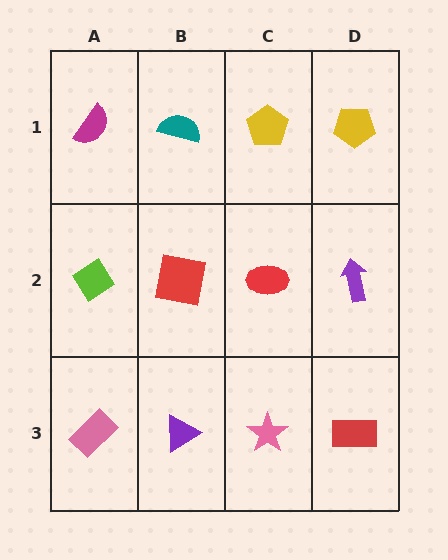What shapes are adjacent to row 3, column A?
A lime diamond (row 2, column A), a purple triangle (row 3, column B).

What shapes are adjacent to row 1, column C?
A red ellipse (row 2, column C), a teal semicircle (row 1, column B), a yellow pentagon (row 1, column D).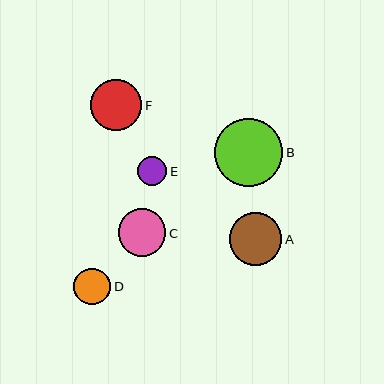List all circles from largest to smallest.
From largest to smallest: B, A, F, C, D, E.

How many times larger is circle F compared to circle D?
Circle F is approximately 1.4 times the size of circle D.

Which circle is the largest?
Circle B is the largest with a size of approximately 68 pixels.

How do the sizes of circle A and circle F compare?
Circle A and circle F are approximately the same size.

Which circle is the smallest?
Circle E is the smallest with a size of approximately 29 pixels.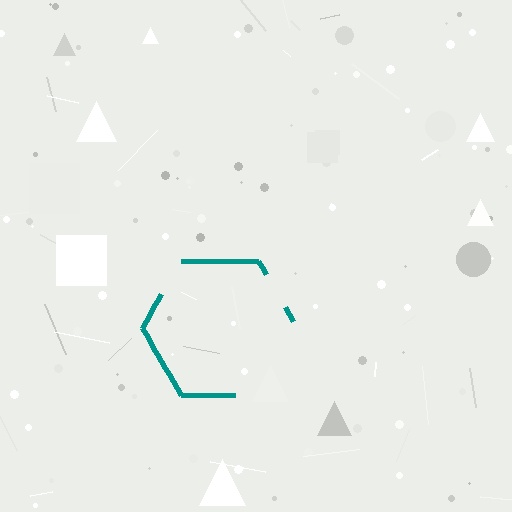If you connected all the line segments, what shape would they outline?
They would outline a hexagon.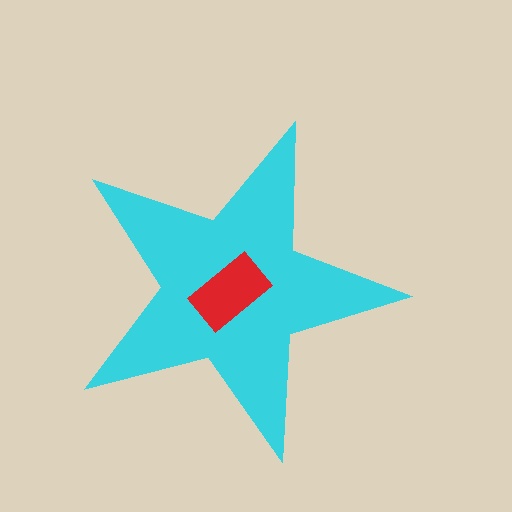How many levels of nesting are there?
2.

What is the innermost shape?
The red rectangle.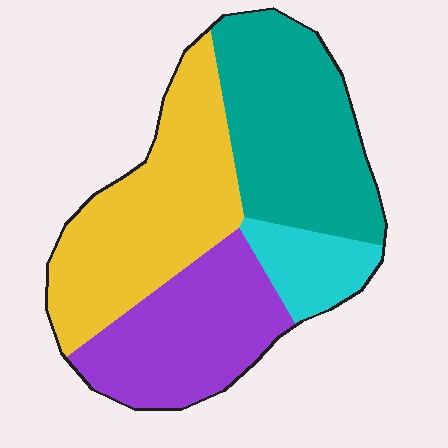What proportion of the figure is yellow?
Yellow covers around 35% of the figure.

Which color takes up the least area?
Cyan, at roughly 10%.